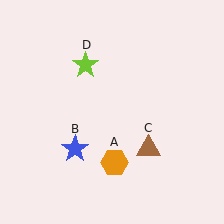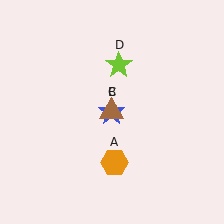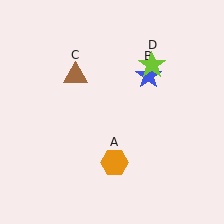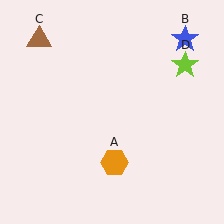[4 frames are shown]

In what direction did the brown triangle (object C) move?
The brown triangle (object C) moved up and to the left.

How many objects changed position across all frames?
3 objects changed position: blue star (object B), brown triangle (object C), lime star (object D).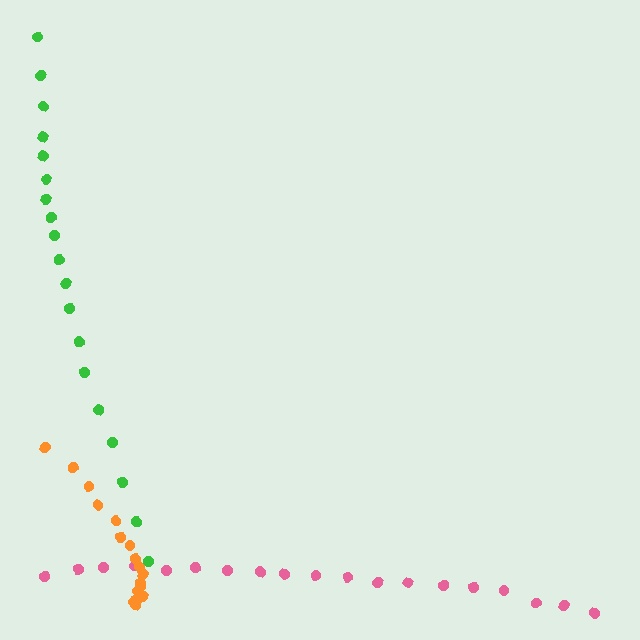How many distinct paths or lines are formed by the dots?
There are 3 distinct paths.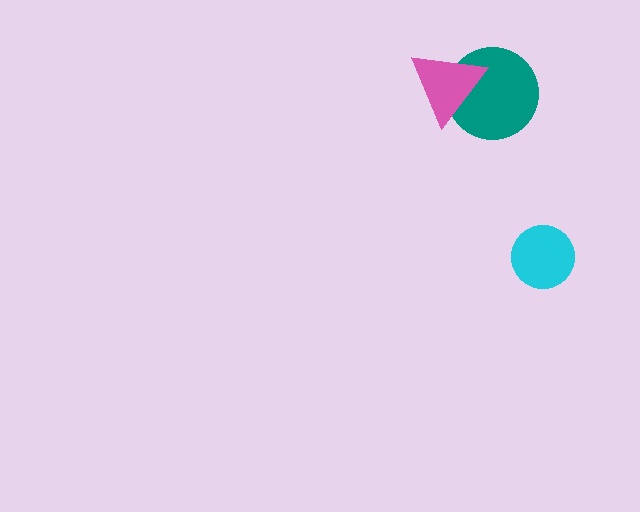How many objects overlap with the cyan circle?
0 objects overlap with the cyan circle.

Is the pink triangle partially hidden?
No, no other shape covers it.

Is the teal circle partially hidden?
Yes, it is partially covered by another shape.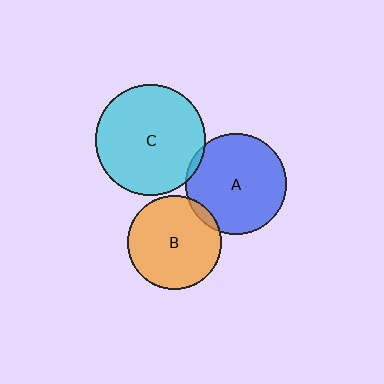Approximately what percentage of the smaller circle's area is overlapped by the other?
Approximately 5%.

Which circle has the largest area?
Circle C (cyan).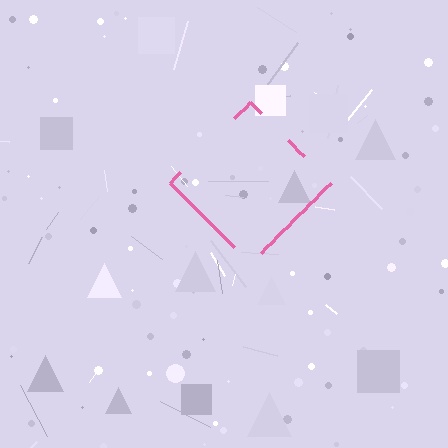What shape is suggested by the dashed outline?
The dashed outline suggests a diamond.